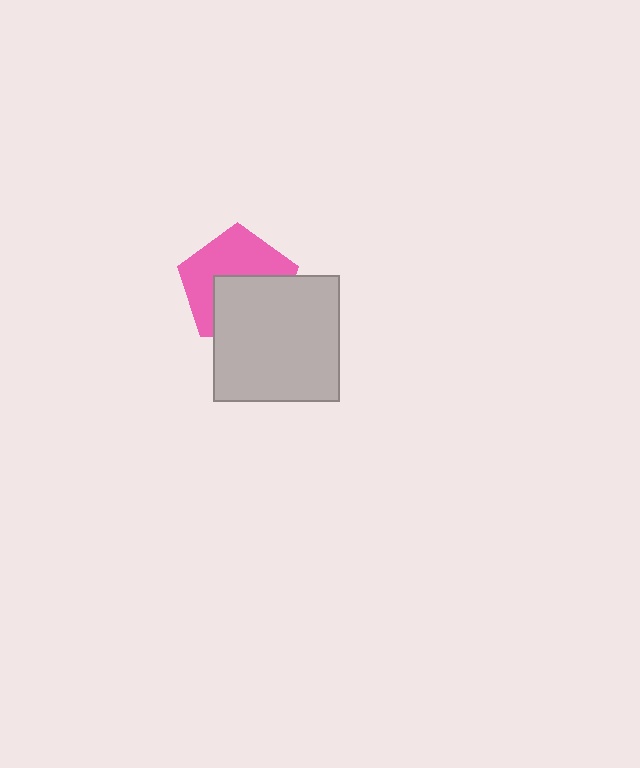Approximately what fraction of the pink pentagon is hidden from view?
Roughly 46% of the pink pentagon is hidden behind the light gray square.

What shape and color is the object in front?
The object in front is a light gray square.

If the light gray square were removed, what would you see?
You would see the complete pink pentagon.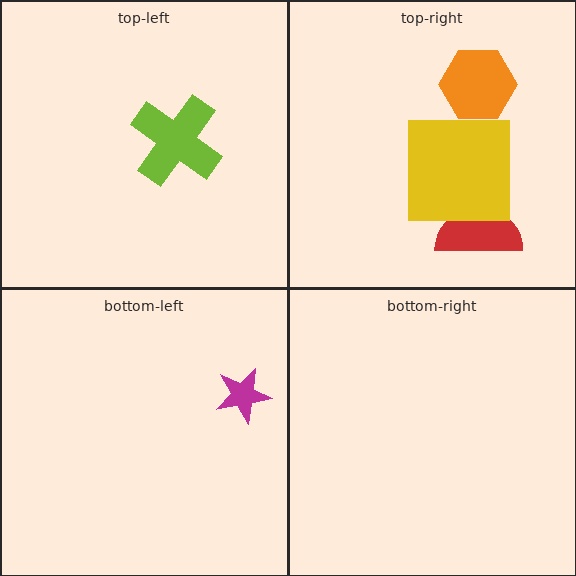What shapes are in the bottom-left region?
The magenta star.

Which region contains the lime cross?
The top-left region.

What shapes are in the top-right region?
The red semicircle, the yellow square, the orange hexagon.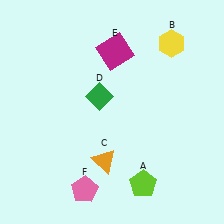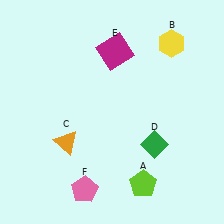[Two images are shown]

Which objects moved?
The objects that moved are: the orange triangle (C), the green diamond (D).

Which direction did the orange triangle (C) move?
The orange triangle (C) moved left.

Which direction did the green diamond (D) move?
The green diamond (D) moved right.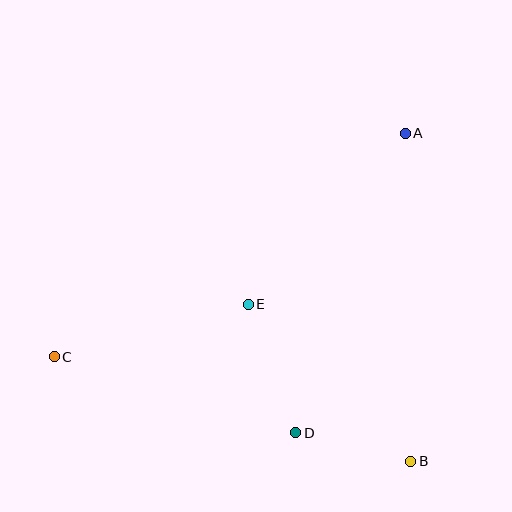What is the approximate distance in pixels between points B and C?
The distance between B and C is approximately 371 pixels.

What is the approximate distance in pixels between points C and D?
The distance between C and D is approximately 253 pixels.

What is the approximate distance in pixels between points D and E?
The distance between D and E is approximately 137 pixels.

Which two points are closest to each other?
Points B and D are closest to each other.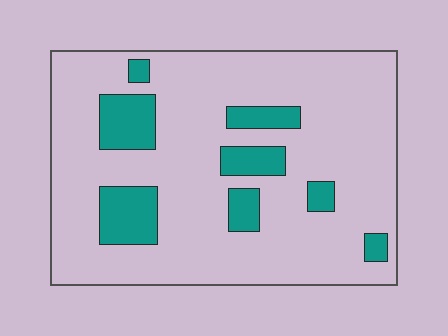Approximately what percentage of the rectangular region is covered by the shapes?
Approximately 15%.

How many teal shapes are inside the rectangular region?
8.